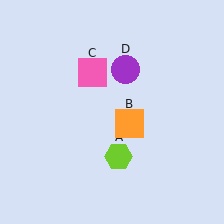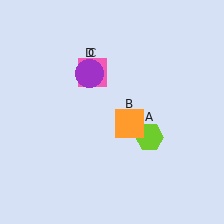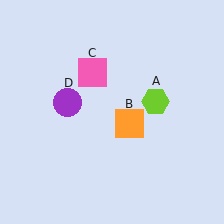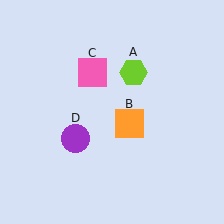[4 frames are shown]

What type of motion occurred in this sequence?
The lime hexagon (object A), purple circle (object D) rotated counterclockwise around the center of the scene.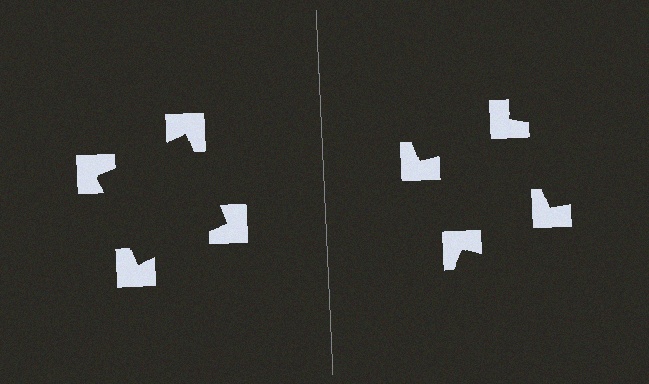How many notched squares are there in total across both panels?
8 — 4 on each side.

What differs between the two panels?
The notched squares are positioned identically on both sides; only the wedge orientations differ. On the left they align to a square; on the right they are misaligned.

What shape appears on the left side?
An illusory square.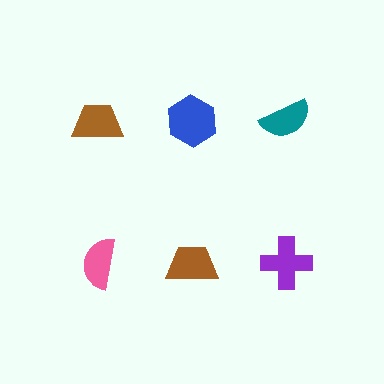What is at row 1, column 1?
A brown trapezoid.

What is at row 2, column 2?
A brown trapezoid.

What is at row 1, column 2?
A blue hexagon.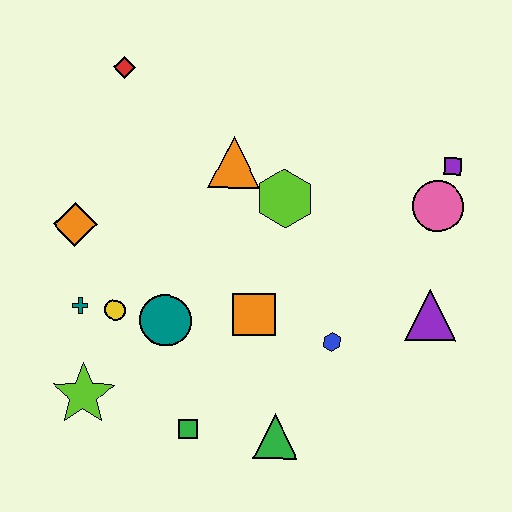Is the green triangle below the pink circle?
Yes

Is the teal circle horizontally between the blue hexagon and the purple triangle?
No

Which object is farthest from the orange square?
The red diamond is farthest from the orange square.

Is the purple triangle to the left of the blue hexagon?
No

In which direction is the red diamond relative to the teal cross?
The red diamond is above the teal cross.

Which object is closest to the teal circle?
The yellow circle is closest to the teal circle.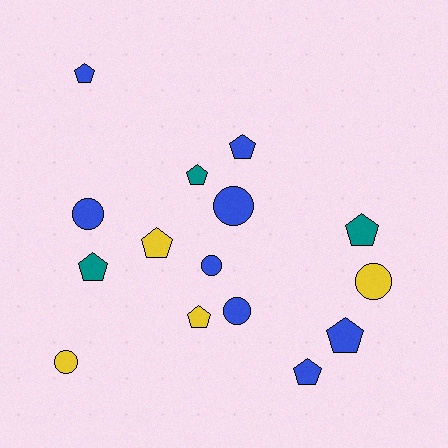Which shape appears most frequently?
Pentagon, with 9 objects.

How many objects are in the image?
There are 15 objects.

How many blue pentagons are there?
There are 4 blue pentagons.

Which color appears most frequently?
Blue, with 8 objects.